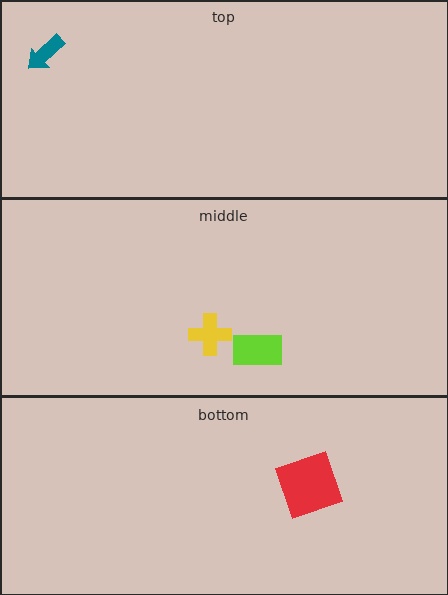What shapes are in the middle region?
The lime rectangle, the yellow cross.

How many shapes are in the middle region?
2.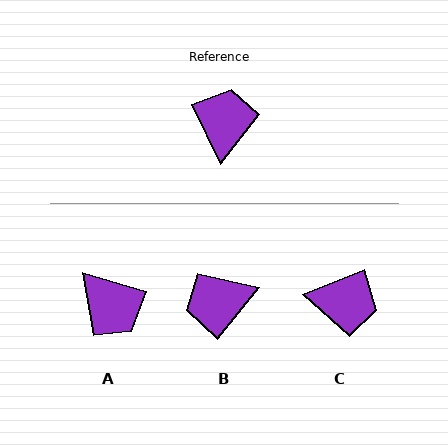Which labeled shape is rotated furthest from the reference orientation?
A, about 132 degrees away.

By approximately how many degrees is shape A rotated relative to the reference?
Approximately 132 degrees clockwise.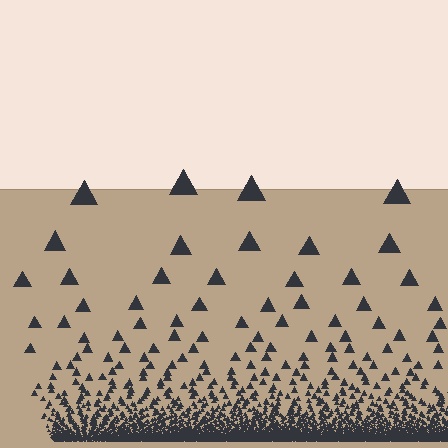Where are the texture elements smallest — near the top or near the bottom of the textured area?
Near the bottom.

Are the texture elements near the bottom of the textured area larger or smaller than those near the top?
Smaller. The gradient is inverted — elements near the bottom are smaller and denser.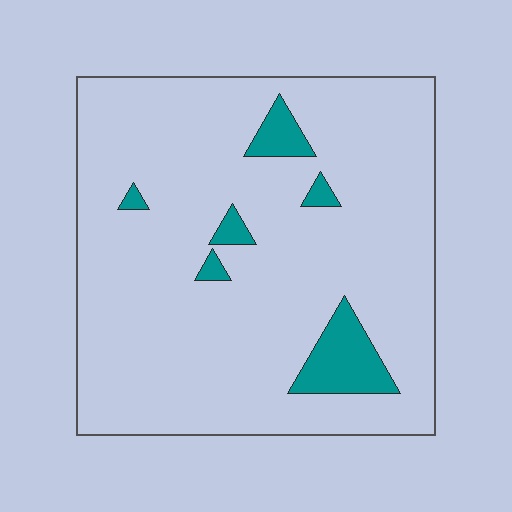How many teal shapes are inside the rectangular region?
6.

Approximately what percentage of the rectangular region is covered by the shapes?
Approximately 10%.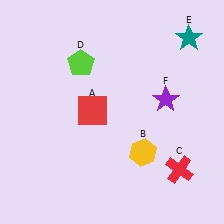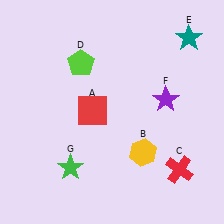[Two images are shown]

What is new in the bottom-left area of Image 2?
A green star (G) was added in the bottom-left area of Image 2.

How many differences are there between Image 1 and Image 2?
There is 1 difference between the two images.